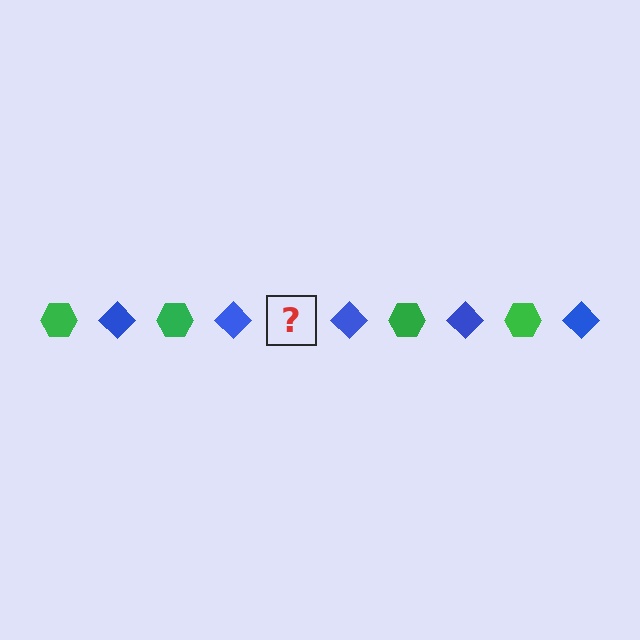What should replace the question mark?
The question mark should be replaced with a green hexagon.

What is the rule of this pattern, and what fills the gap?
The rule is that the pattern alternates between green hexagon and blue diamond. The gap should be filled with a green hexagon.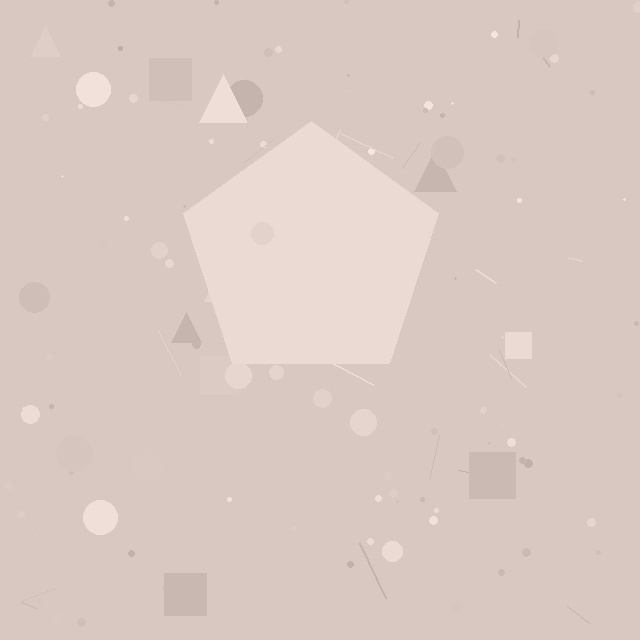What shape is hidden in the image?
A pentagon is hidden in the image.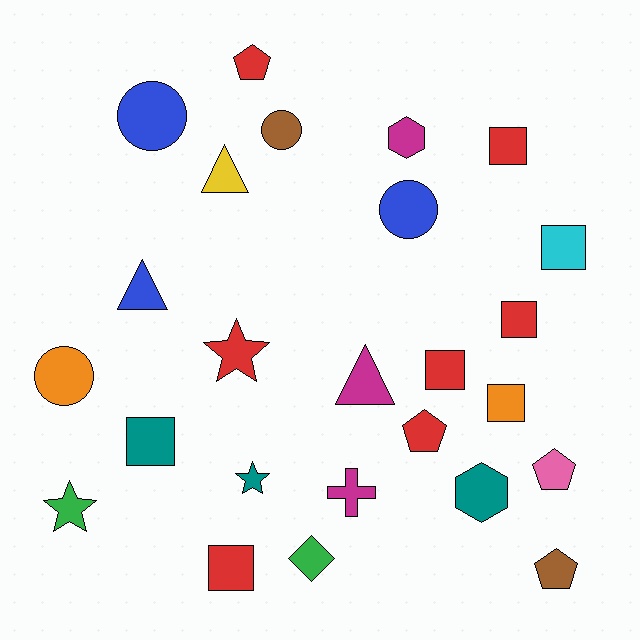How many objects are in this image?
There are 25 objects.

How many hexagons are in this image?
There are 2 hexagons.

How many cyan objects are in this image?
There is 1 cyan object.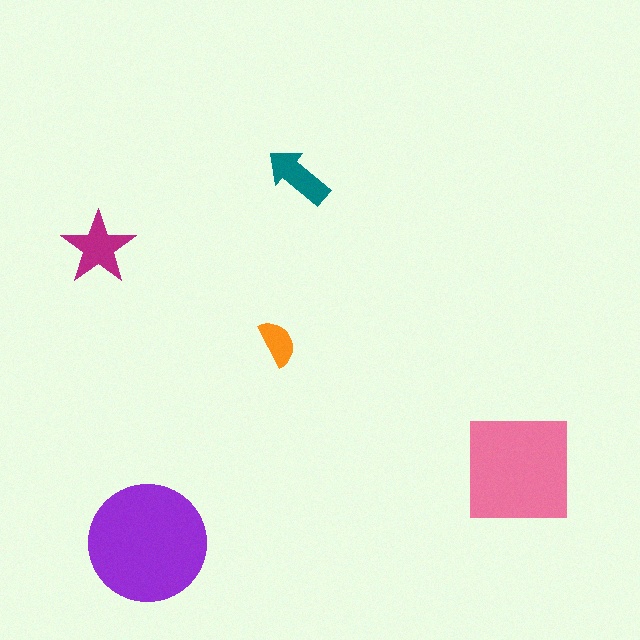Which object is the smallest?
The orange semicircle.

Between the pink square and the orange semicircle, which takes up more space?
The pink square.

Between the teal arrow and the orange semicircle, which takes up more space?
The teal arrow.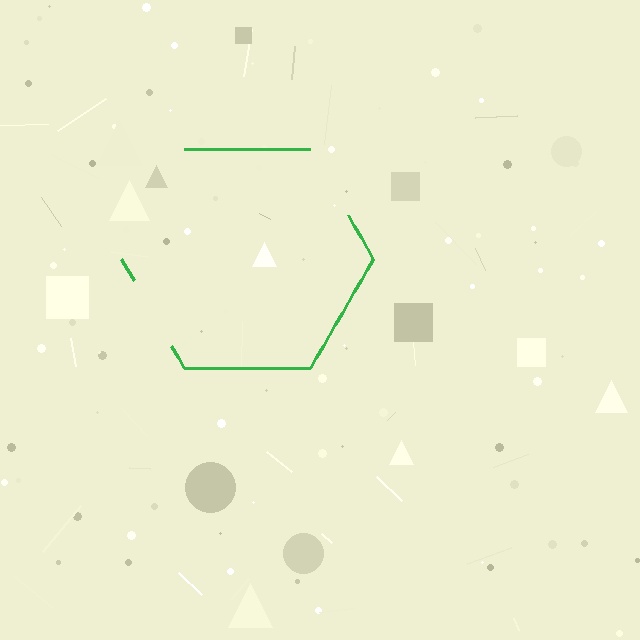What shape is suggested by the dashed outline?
The dashed outline suggests a hexagon.